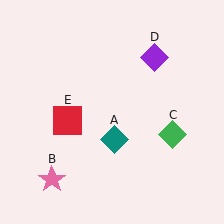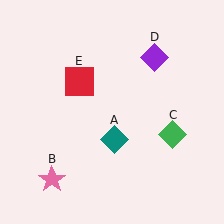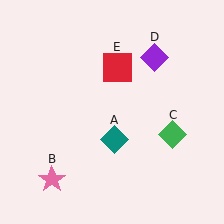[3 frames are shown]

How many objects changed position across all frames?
1 object changed position: red square (object E).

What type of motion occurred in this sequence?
The red square (object E) rotated clockwise around the center of the scene.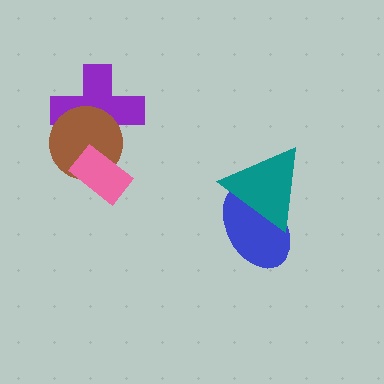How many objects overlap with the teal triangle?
1 object overlaps with the teal triangle.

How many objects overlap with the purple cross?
2 objects overlap with the purple cross.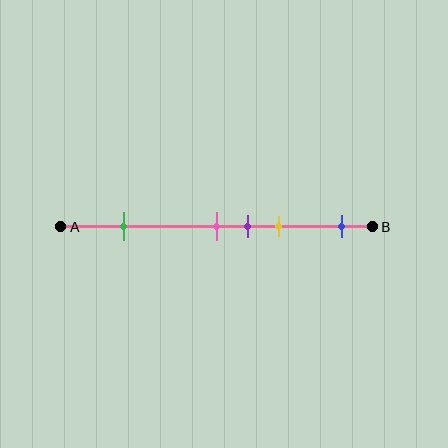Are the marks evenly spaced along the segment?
No, the marks are not evenly spaced.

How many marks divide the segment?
There are 5 marks dividing the segment.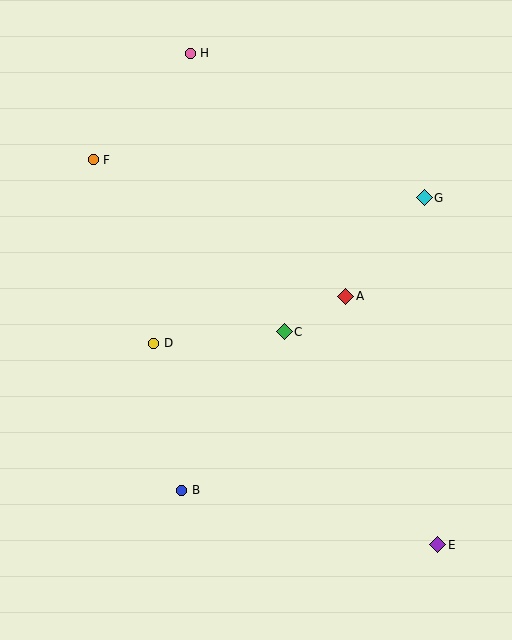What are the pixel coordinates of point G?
Point G is at (424, 198).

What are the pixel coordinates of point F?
Point F is at (93, 160).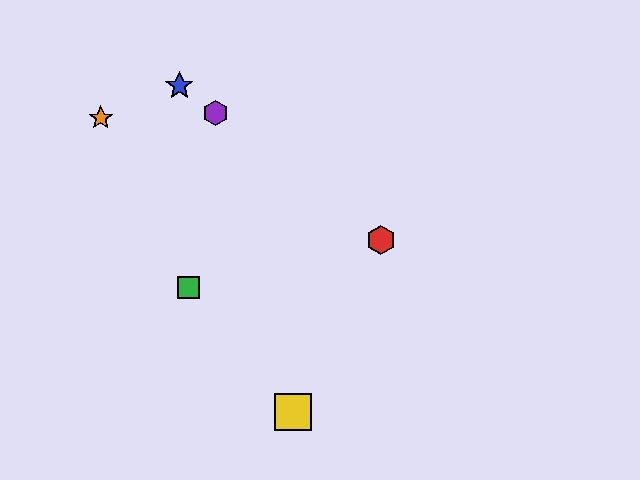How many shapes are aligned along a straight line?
3 shapes (the red hexagon, the blue star, the purple hexagon) are aligned along a straight line.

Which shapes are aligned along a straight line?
The red hexagon, the blue star, the purple hexagon are aligned along a straight line.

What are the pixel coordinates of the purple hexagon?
The purple hexagon is at (215, 113).